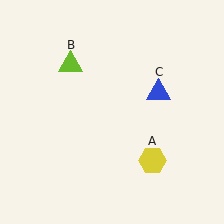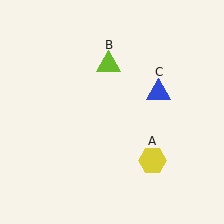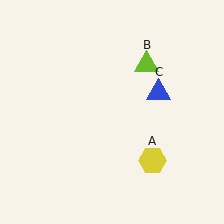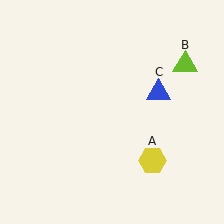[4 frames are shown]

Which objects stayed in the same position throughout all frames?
Yellow hexagon (object A) and blue triangle (object C) remained stationary.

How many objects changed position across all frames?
1 object changed position: lime triangle (object B).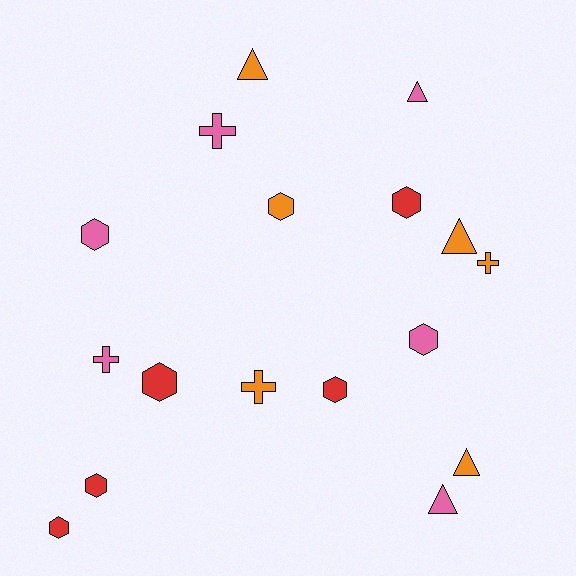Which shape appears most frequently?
Hexagon, with 8 objects.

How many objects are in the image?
There are 17 objects.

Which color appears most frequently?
Orange, with 6 objects.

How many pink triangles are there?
There are 2 pink triangles.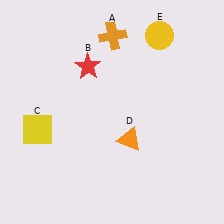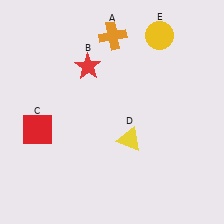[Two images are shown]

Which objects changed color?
C changed from yellow to red. D changed from orange to yellow.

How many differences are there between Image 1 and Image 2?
There are 2 differences between the two images.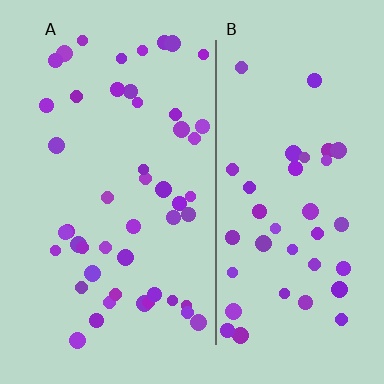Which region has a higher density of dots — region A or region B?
A (the left).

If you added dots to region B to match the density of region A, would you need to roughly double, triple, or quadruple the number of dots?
Approximately double.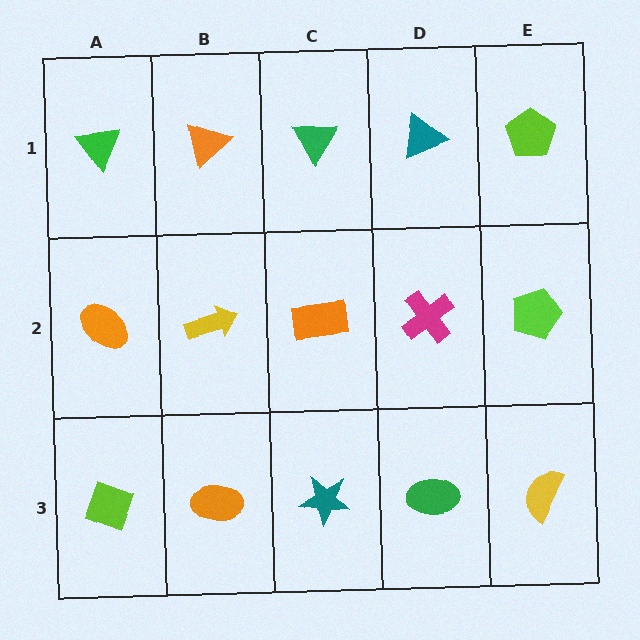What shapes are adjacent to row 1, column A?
An orange ellipse (row 2, column A), an orange triangle (row 1, column B).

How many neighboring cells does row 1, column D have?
3.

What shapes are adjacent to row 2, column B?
An orange triangle (row 1, column B), an orange ellipse (row 3, column B), an orange ellipse (row 2, column A), an orange rectangle (row 2, column C).